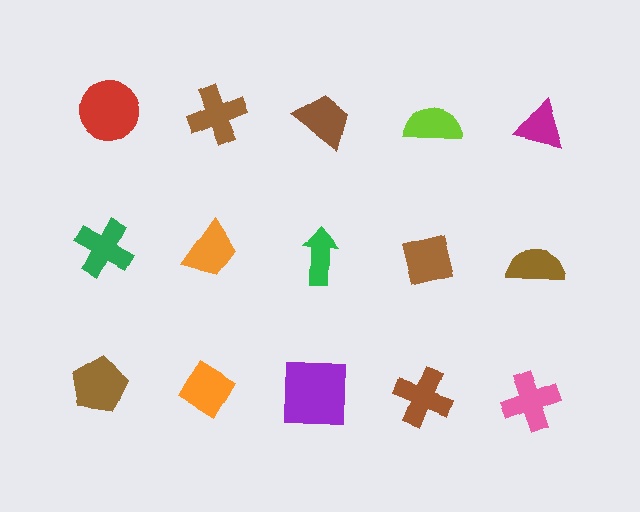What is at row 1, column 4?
A lime semicircle.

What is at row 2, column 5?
A brown semicircle.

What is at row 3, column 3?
A purple square.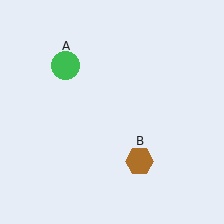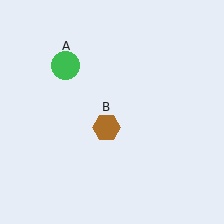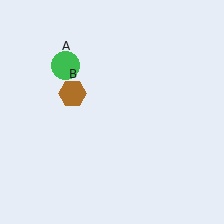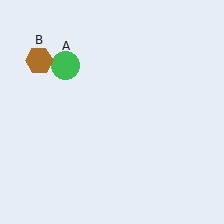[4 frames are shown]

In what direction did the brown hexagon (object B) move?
The brown hexagon (object B) moved up and to the left.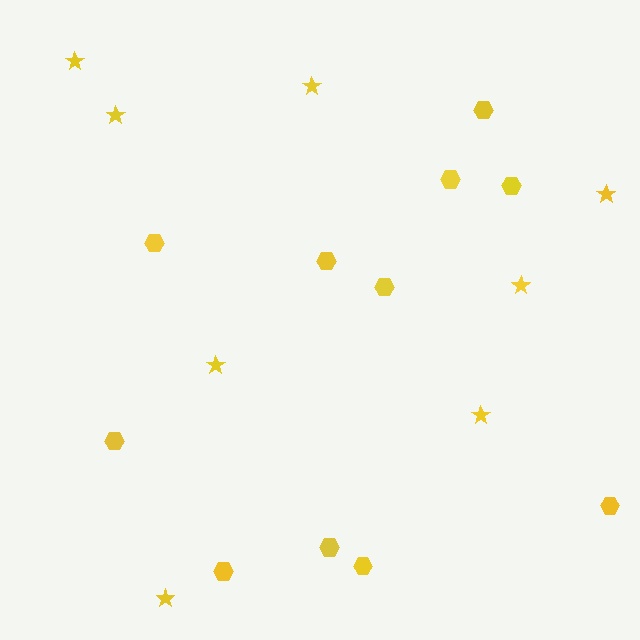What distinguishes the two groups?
There are 2 groups: one group of hexagons (11) and one group of stars (8).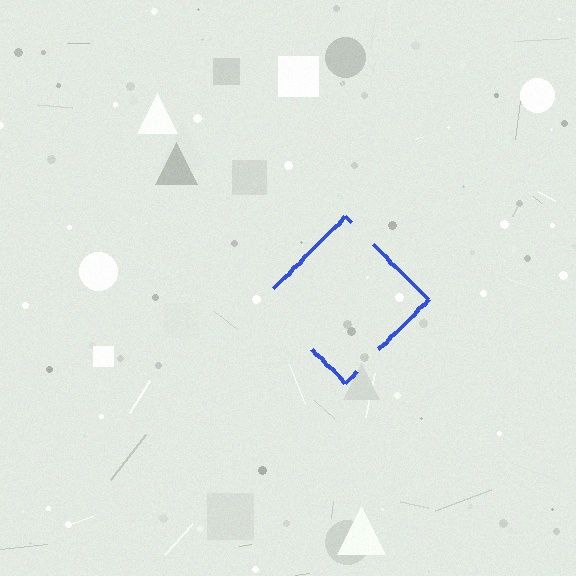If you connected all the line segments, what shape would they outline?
They would outline a diamond.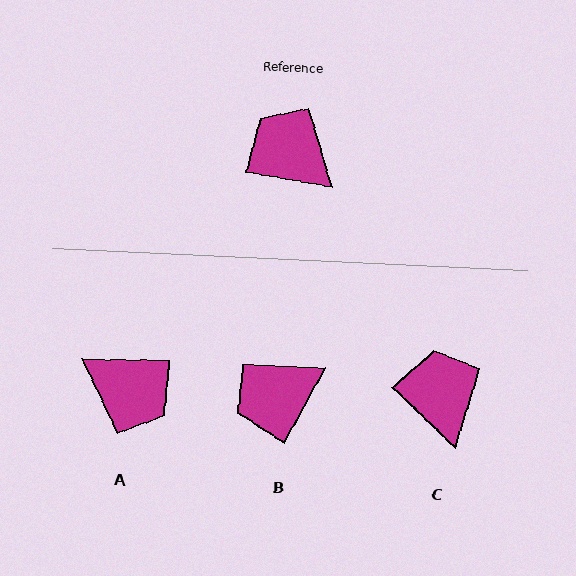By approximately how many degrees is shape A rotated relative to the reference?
Approximately 171 degrees clockwise.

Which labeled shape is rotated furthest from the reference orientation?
A, about 171 degrees away.